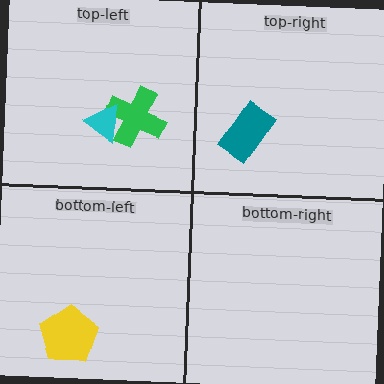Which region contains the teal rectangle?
The top-right region.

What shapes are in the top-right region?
The teal rectangle.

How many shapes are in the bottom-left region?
1.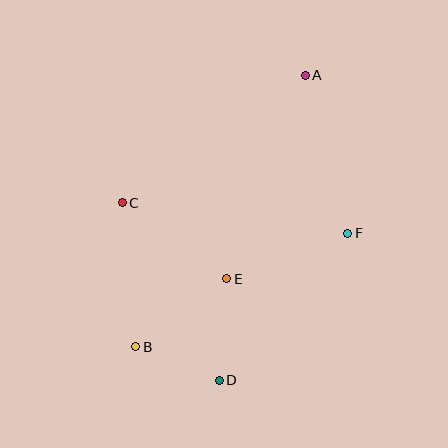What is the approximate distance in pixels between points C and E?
The distance between C and E is approximately 129 pixels.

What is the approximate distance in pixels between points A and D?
The distance between A and D is approximately 317 pixels.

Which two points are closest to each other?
Points B and D are closest to each other.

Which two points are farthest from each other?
Points A and B are farthest from each other.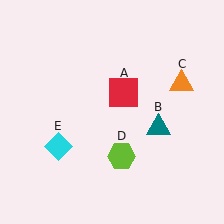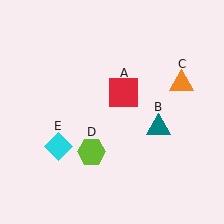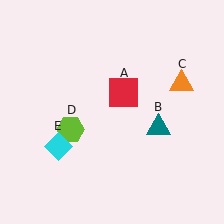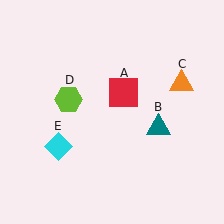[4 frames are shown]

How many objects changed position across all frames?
1 object changed position: lime hexagon (object D).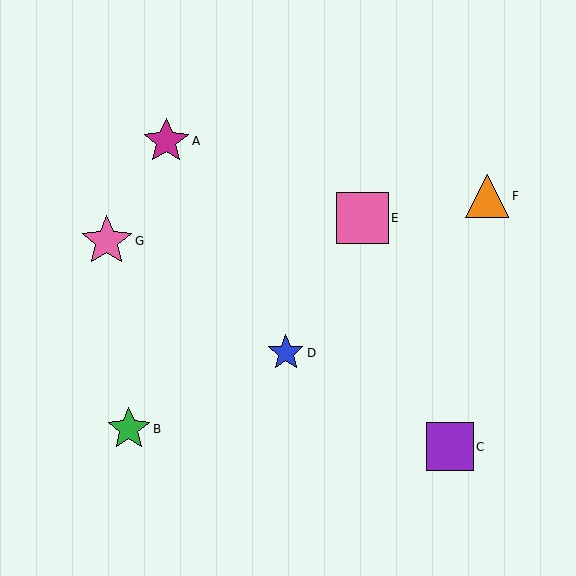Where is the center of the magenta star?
The center of the magenta star is at (166, 141).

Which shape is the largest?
The pink square (labeled E) is the largest.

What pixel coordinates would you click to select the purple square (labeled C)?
Click at (450, 447) to select the purple square C.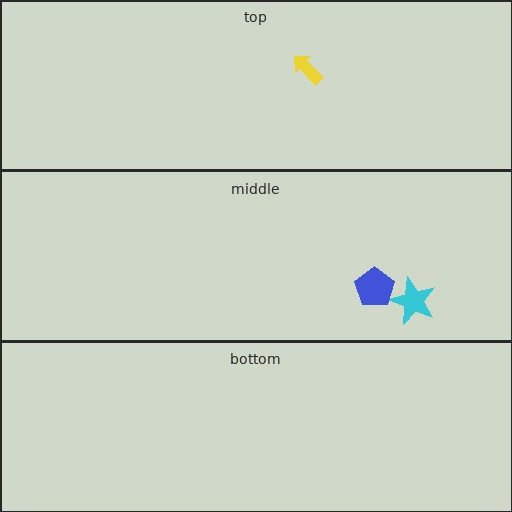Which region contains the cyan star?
The middle region.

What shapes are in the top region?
The yellow arrow.